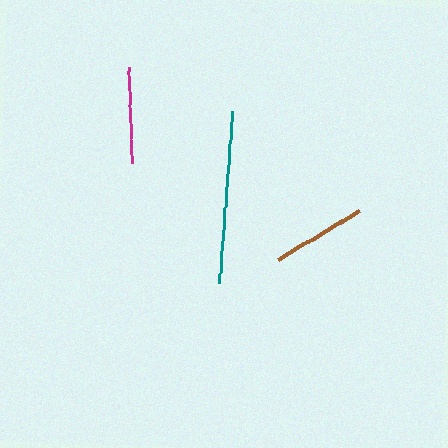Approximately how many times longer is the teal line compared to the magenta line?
The teal line is approximately 1.8 times the length of the magenta line.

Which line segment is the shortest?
The brown line is the shortest at approximately 95 pixels.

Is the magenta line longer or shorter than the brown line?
The magenta line is longer than the brown line.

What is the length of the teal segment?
The teal segment is approximately 172 pixels long.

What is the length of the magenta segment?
The magenta segment is approximately 96 pixels long.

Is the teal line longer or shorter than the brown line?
The teal line is longer than the brown line.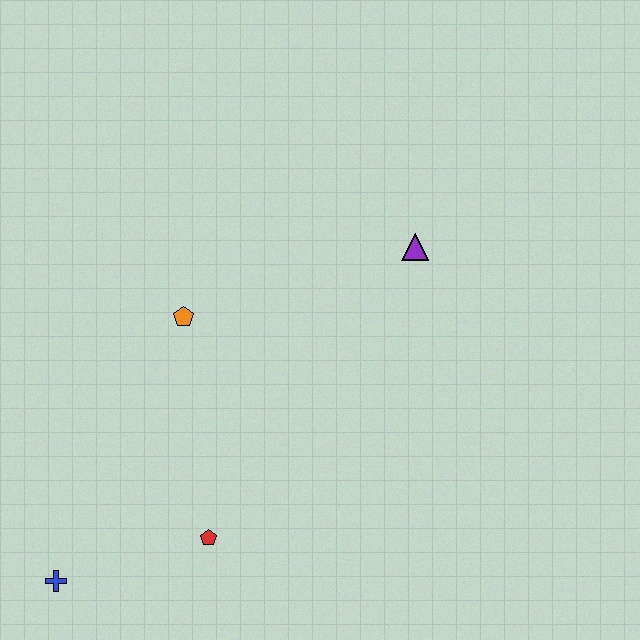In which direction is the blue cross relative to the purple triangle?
The blue cross is to the left of the purple triangle.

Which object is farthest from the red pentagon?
The purple triangle is farthest from the red pentagon.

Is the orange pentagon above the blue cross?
Yes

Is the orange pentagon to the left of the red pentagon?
Yes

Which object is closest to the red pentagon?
The blue cross is closest to the red pentagon.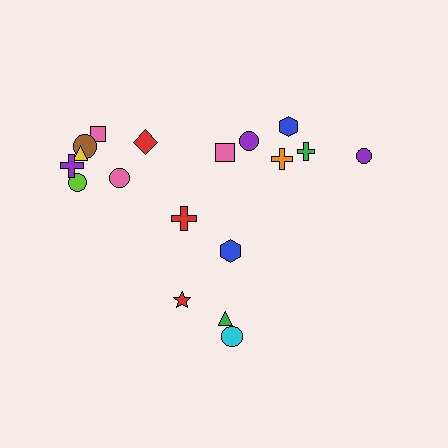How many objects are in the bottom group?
There are 4 objects.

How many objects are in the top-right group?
There are 6 objects.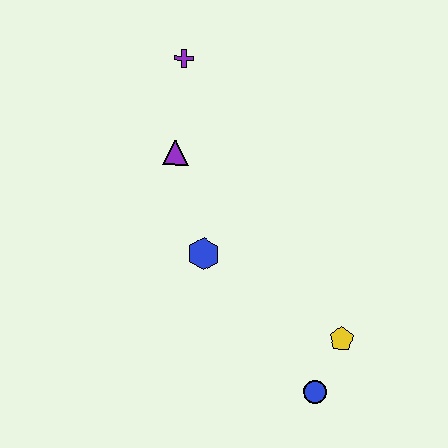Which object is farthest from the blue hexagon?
The purple cross is farthest from the blue hexagon.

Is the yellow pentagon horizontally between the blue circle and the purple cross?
No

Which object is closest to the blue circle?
The yellow pentagon is closest to the blue circle.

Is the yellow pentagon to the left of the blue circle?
No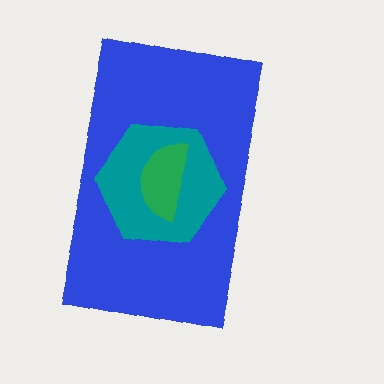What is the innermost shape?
The green semicircle.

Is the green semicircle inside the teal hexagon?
Yes.